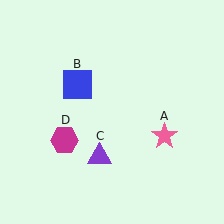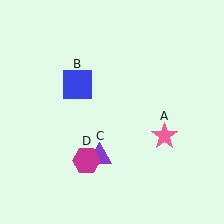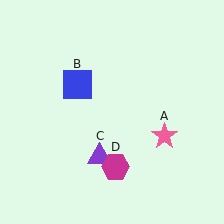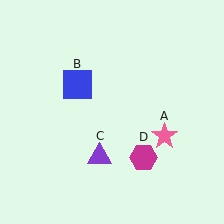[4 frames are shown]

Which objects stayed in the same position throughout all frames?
Pink star (object A) and blue square (object B) and purple triangle (object C) remained stationary.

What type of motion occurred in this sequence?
The magenta hexagon (object D) rotated counterclockwise around the center of the scene.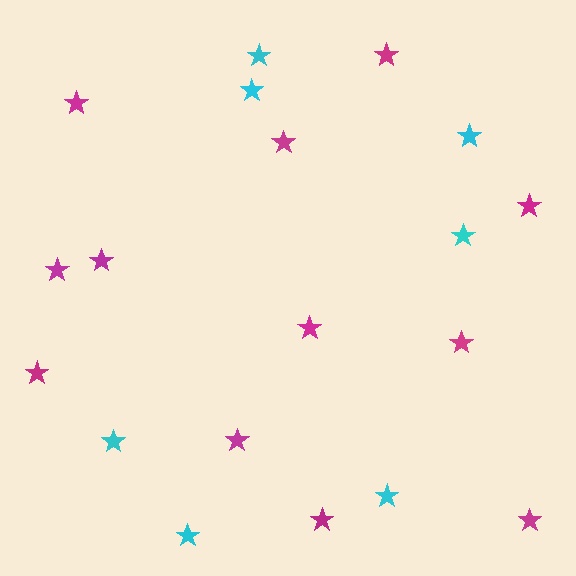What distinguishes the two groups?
There are 2 groups: one group of cyan stars (7) and one group of magenta stars (12).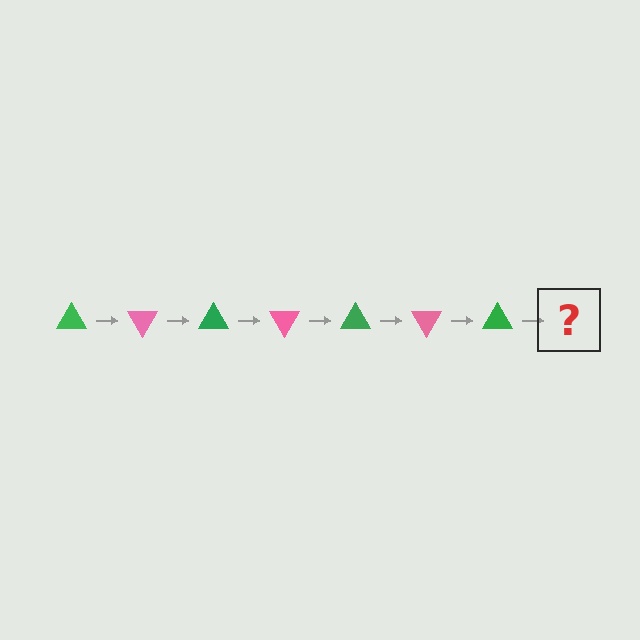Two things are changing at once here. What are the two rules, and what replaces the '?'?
The two rules are that it rotates 60 degrees each step and the color cycles through green and pink. The '?' should be a pink triangle, rotated 420 degrees from the start.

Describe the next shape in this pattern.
It should be a pink triangle, rotated 420 degrees from the start.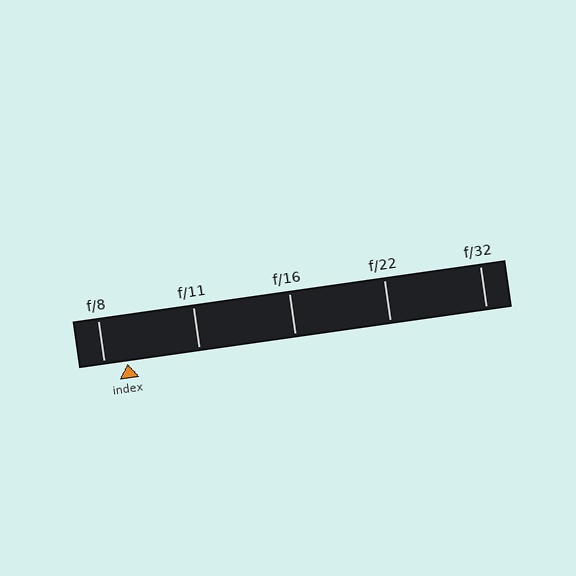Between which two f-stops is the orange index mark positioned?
The index mark is between f/8 and f/11.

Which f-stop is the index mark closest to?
The index mark is closest to f/8.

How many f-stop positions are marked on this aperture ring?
There are 5 f-stop positions marked.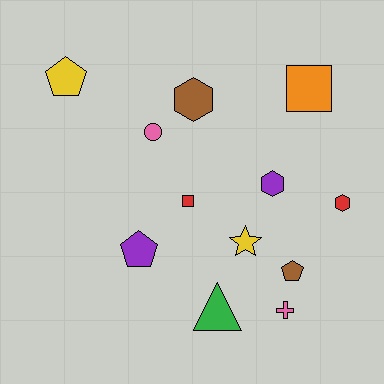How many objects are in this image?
There are 12 objects.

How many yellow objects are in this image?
There are 2 yellow objects.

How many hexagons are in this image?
There are 3 hexagons.